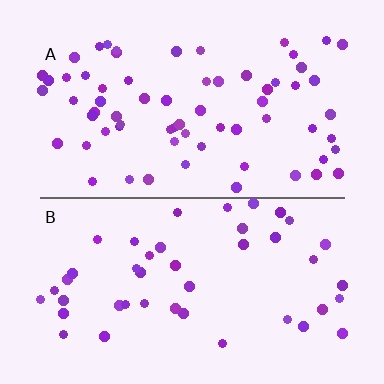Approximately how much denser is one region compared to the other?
Approximately 1.5× — region A over region B.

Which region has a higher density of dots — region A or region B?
A (the top).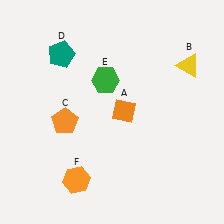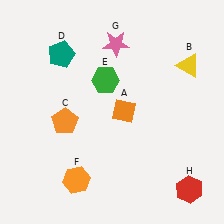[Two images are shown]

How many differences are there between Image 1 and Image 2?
There are 2 differences between the two images.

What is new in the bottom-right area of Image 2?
A red hexagon (H) was added in the bottom-right area of Image 2.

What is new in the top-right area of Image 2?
A pink star (G) was added in the top-right area of Image 2.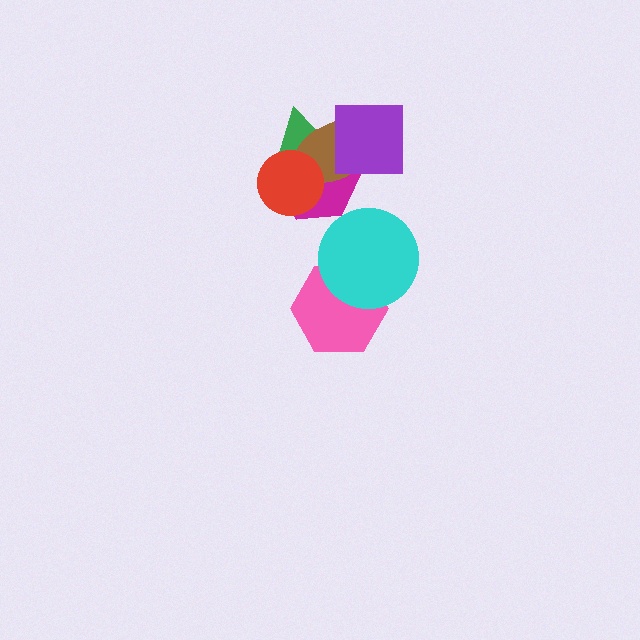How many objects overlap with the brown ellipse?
4 objects overlap with the brown ellipse.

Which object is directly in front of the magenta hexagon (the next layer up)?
The green triangle is directly in front of the magenta hexagon.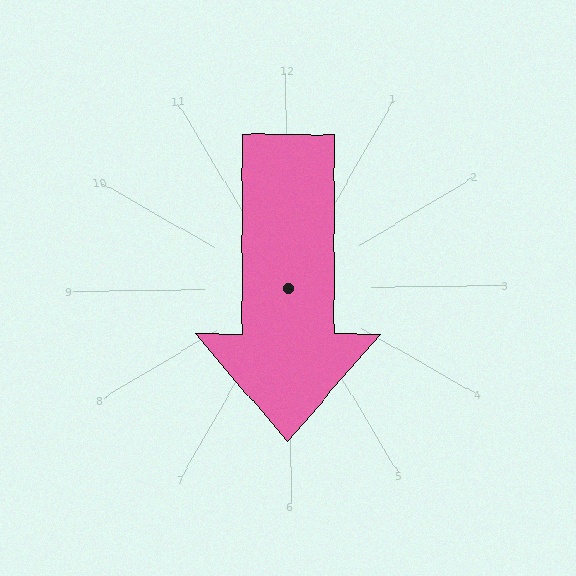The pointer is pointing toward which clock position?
Roughly 6 o'clock.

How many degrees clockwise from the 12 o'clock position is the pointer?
Approximately 181 degrees.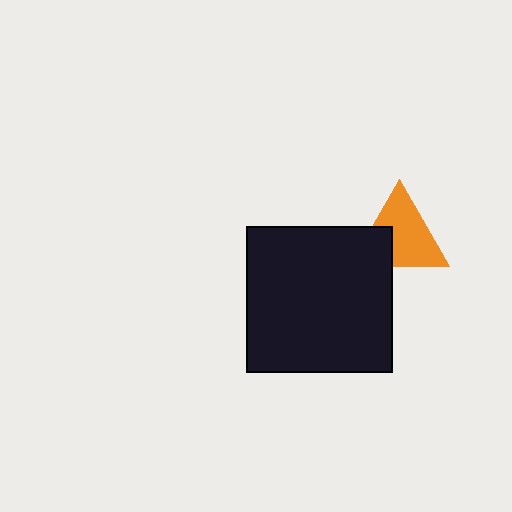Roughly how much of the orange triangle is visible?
Most of it is visible (roughly 69%).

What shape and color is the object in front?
The object in front is a black square.